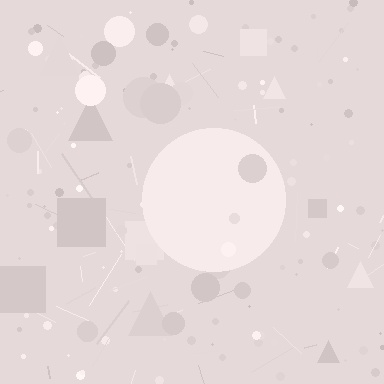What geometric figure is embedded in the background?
A circle is embedded in the background.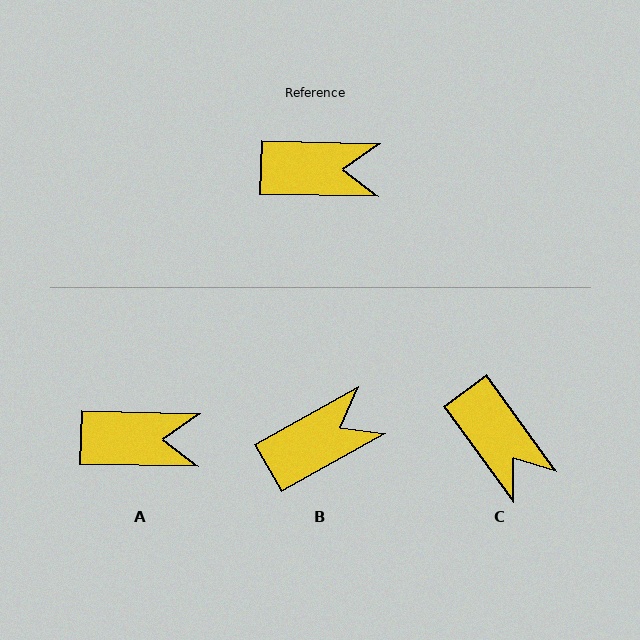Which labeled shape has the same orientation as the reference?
A.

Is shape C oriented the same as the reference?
No, it is off by about 53 degrees.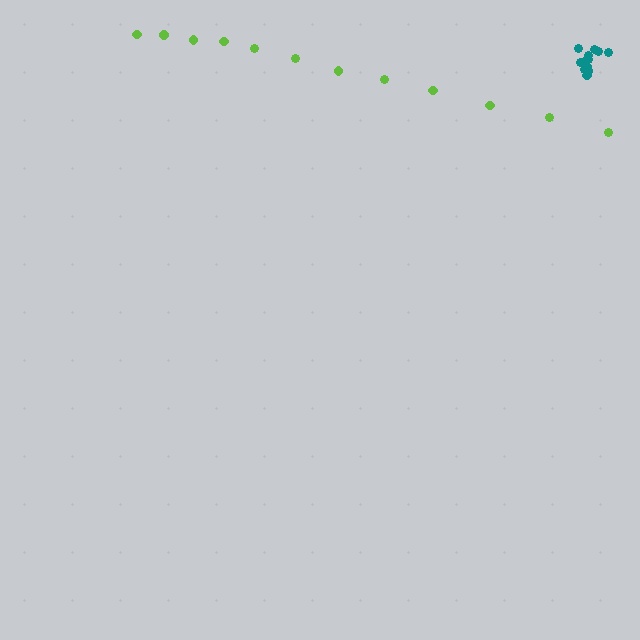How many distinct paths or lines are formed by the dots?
There are 2 distinct paths.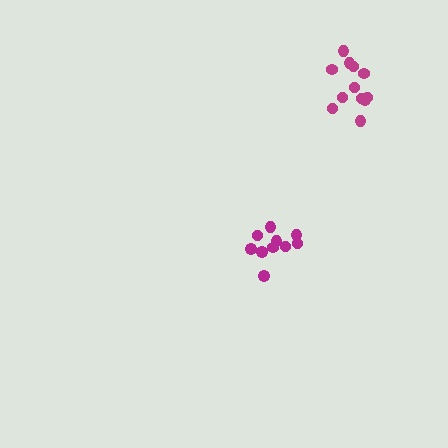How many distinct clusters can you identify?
There are 2 distinct clusters.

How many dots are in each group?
Group 1: 10 dots, Group 2: 12 dots (22 total).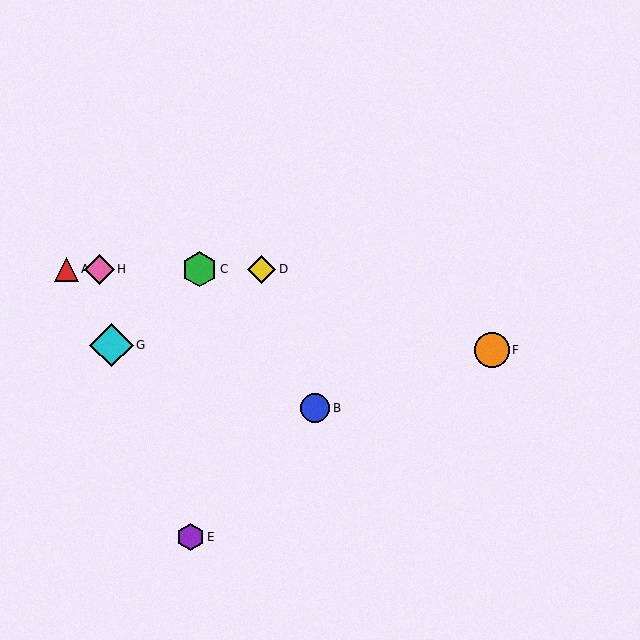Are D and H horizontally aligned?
Yes, both are at y≈269.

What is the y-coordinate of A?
Object A is at y≈269.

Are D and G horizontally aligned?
No, D is at y≈269 and G is at y≈345.